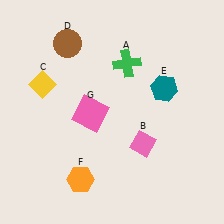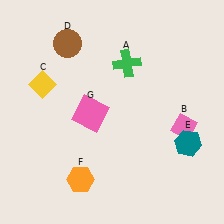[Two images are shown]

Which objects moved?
The objects that moved are: the pink diamond (B), the teal hexagon (E).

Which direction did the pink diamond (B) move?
The pink diamond (B) moved right.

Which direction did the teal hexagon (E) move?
The teal hexagon (E) moved down.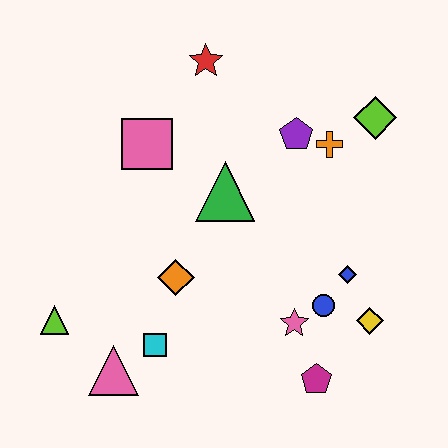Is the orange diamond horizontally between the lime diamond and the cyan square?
Yes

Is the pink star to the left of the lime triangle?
No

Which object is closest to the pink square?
The green triangle is closest to the pink square.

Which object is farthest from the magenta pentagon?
The red star is farthest from the magenta pentagon.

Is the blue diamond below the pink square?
Yes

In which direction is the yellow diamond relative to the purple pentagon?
The yellow diamond is below the purple pentagon.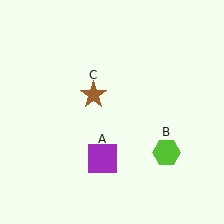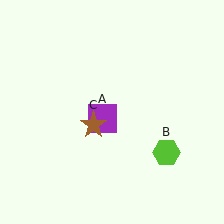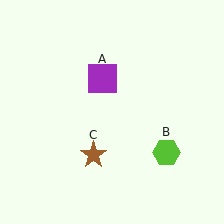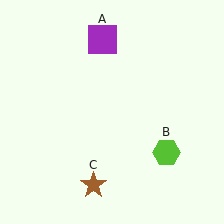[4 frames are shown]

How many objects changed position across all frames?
2 objects changed position: purple square (object A), brown star (object C).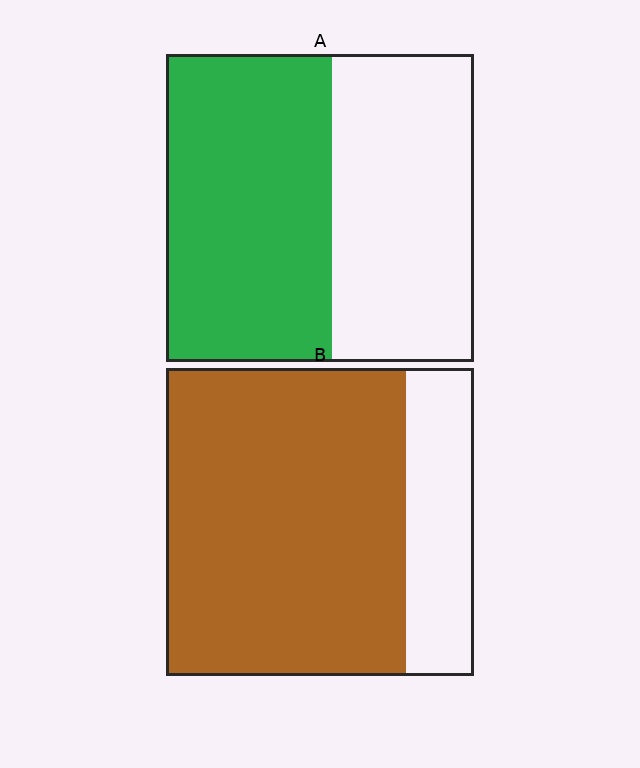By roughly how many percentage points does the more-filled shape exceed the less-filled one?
By roughly 25 percentage points (B over A).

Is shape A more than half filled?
Roughly half.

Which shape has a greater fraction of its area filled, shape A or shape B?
Shape B.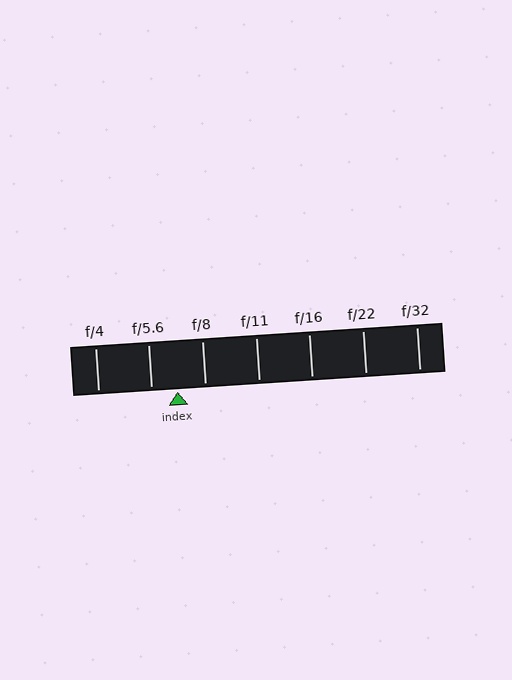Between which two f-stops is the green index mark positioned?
The index mark is between f/5.6 and f/8.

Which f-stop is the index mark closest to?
The index mark is closest to f/5.6.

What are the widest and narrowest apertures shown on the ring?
The widest aperture shown is f/4 and the narrowest is f/32.